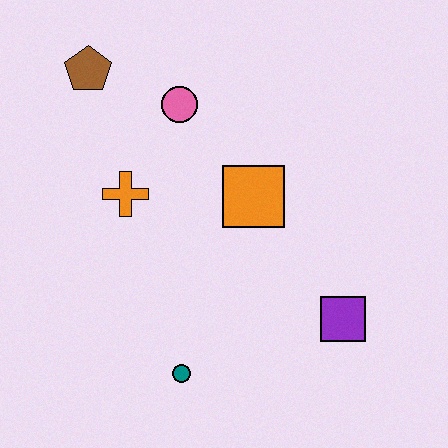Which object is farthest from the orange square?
The brown pentagon is farthest from the orange square.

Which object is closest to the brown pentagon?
The pink circle is closest to the brown pentagon.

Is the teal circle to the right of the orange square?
No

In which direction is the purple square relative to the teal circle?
The purple square is to the right of the teal circle.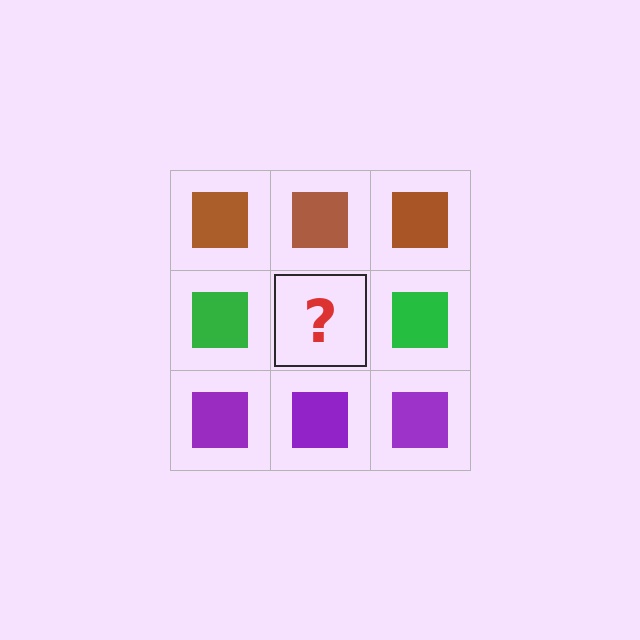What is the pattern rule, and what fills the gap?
The rule is that each row has a consistent color. The gap should be filled with a green square.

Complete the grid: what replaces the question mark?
The question mark should be replaced with a green square.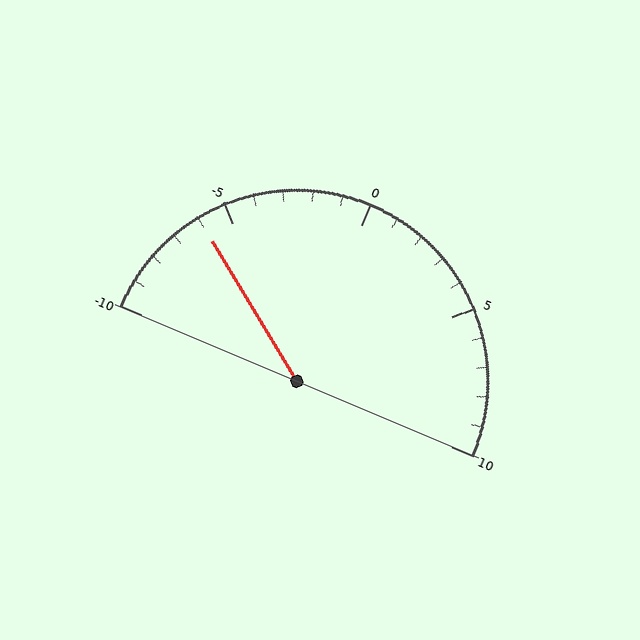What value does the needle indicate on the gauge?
The needle indicates approximately -6.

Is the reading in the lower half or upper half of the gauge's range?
The reading is in the lower half of the range (-10 to 10).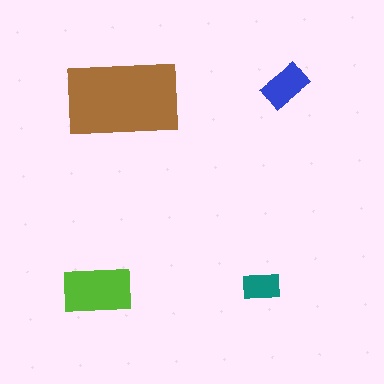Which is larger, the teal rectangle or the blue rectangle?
The blue one.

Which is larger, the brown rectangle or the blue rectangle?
The brown one.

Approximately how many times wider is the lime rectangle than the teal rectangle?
About 2 times wider.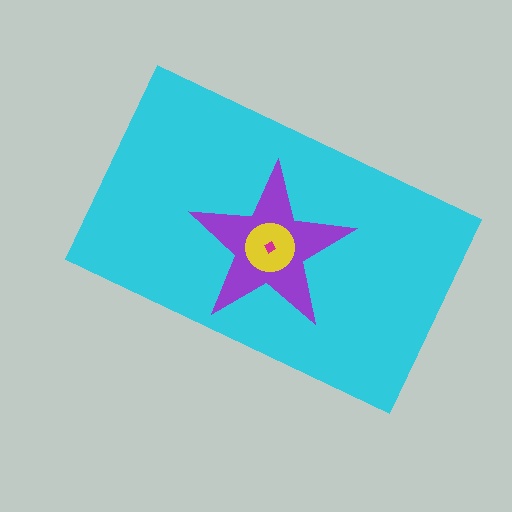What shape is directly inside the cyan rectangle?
The purple star.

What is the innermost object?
The magenta diamond.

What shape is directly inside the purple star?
The yellow circle.